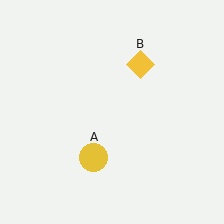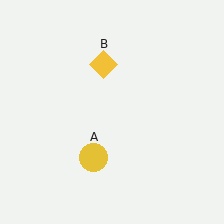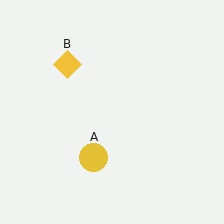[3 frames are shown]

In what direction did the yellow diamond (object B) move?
The yellow diamond (object B) moved left.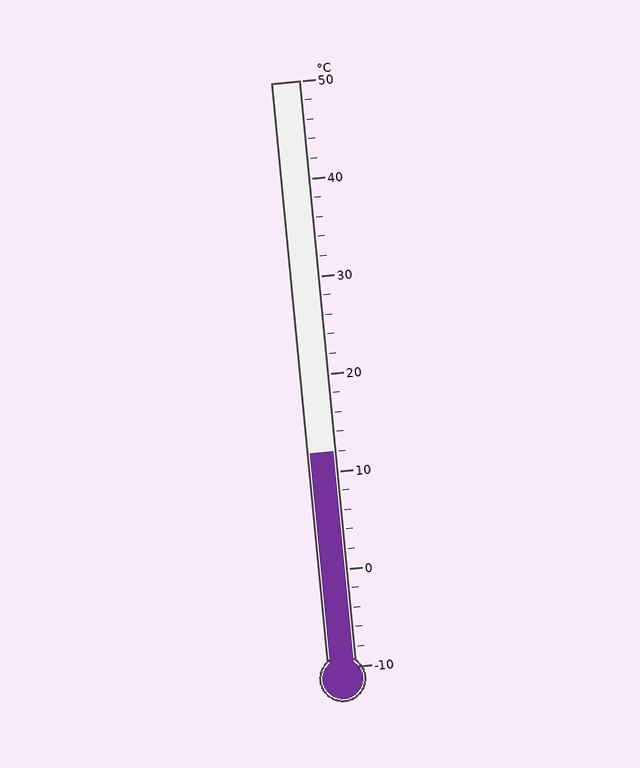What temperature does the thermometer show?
The thermometer shows approximately 12°C.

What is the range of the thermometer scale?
The thermometer scale ranges from -10°C to 50°C.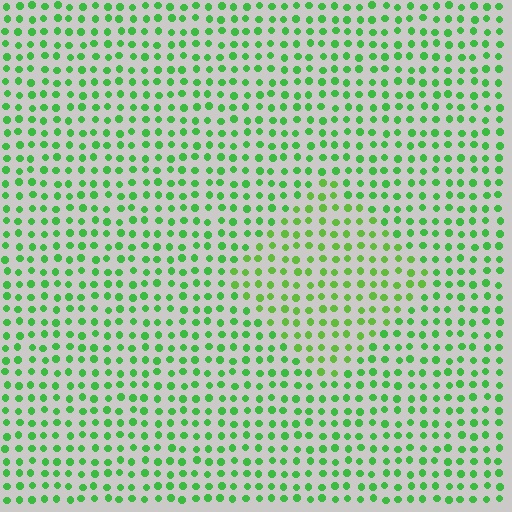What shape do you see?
I see a diamond.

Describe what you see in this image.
The image is filled with small green elements in a uniform arrangement. A diamond-shaped region is visible where the elements are tinted to a slightly different hue, forming a subtle color boundary.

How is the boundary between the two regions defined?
The boundary is defined purely by a slight shift in hue (about 21 degrees). Spacing, size, and orientation are identical on both sides.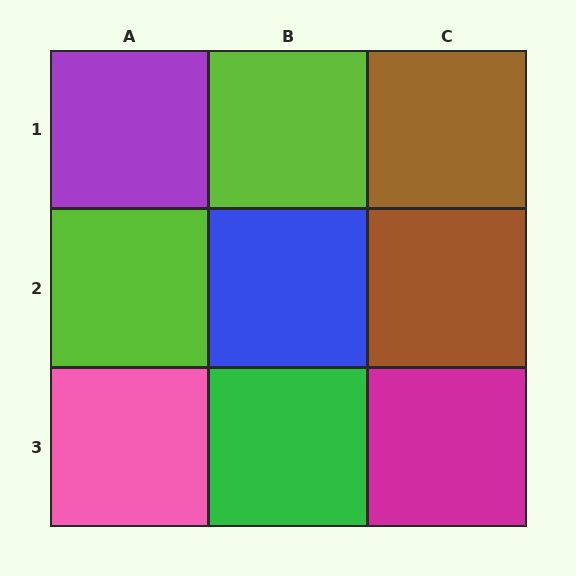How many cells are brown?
2 cells are brown.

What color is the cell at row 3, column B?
Green.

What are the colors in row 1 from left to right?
Purple, lime, brown.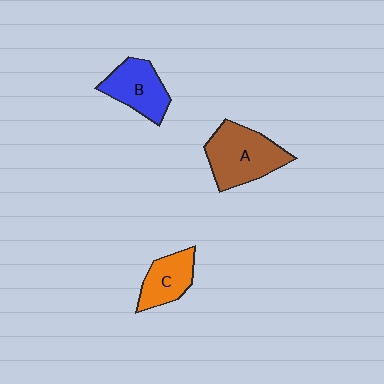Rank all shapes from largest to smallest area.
From largest to smallest: A (brown), B (blue), C (orange).